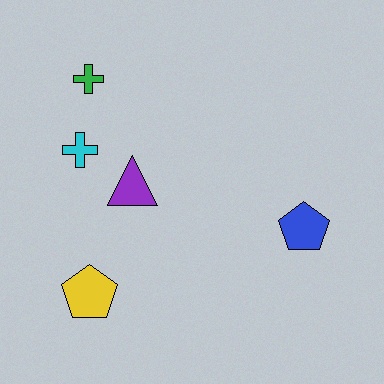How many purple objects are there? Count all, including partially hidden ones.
There is 1 purple object.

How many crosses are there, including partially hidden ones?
There are 2 crosses.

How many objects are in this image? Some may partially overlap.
There are 5 objects.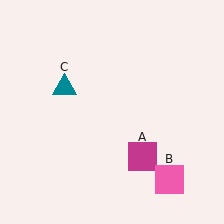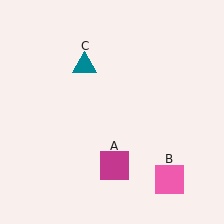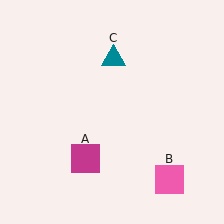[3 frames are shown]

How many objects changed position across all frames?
2 objects changed position: magenta square (object A), teal triangle (object C).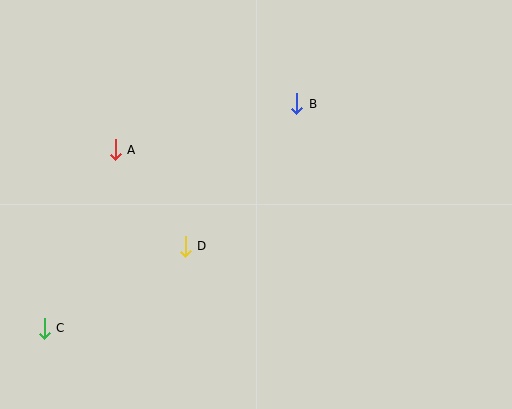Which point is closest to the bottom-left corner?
Point C is closest to the bottom-left corner.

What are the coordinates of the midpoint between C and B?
The midpoint between C and B is at (170, 216).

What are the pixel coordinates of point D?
Point D is at (185, 246).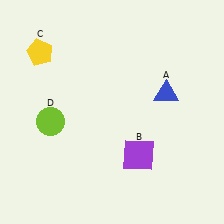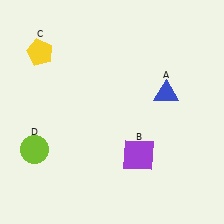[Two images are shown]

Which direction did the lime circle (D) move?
The lime circle (D) moved down.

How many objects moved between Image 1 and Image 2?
1 object moved between the two images.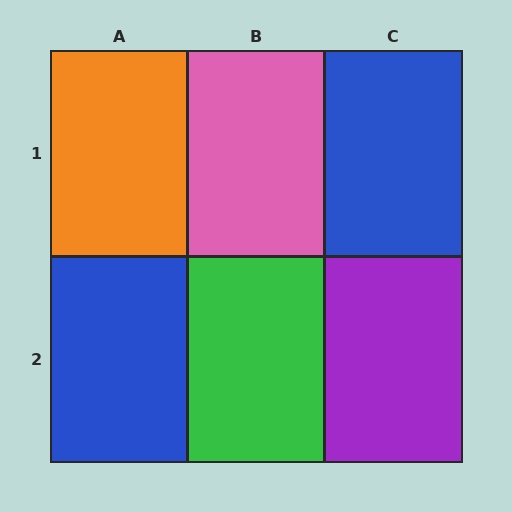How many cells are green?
1 cell is green.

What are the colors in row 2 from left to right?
Blue, green, purple.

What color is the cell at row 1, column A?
Orange.